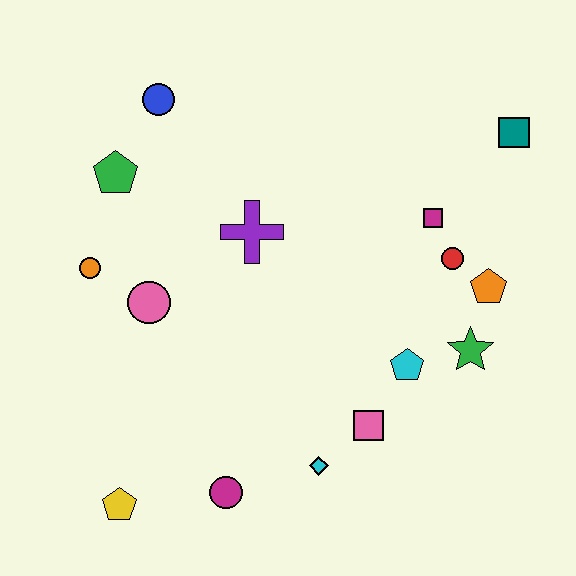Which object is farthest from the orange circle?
The teal square is farthest from the orange circle.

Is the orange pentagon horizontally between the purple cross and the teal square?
Yes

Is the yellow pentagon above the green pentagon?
No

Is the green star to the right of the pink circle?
Yes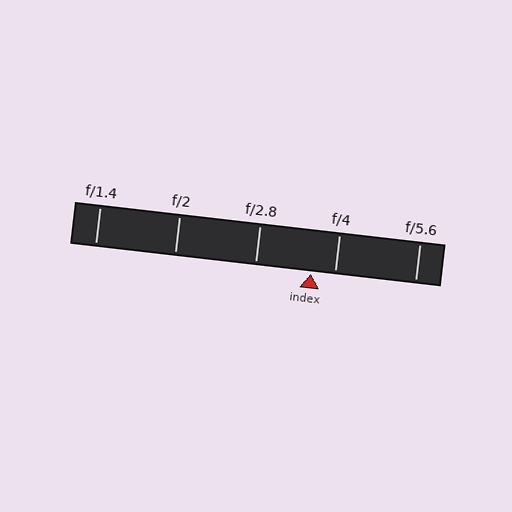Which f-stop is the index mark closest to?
The index mark is closest to f/4.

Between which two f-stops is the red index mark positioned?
The index mark is between f/2.8 and f/4.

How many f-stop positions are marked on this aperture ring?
There are 5 f-stop positions marked.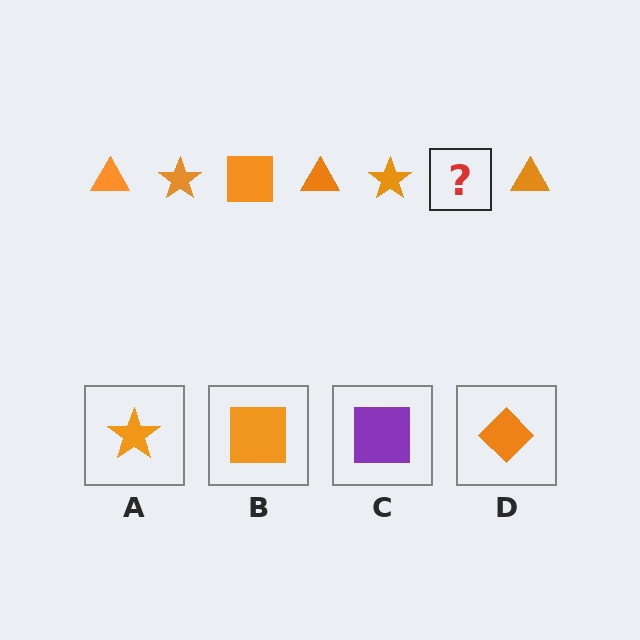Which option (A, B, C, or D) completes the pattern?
B.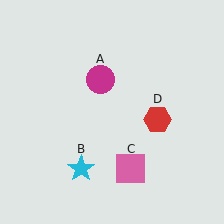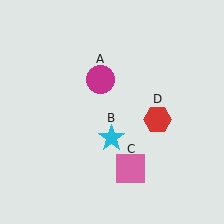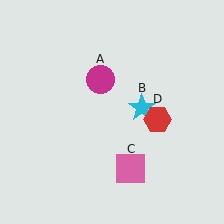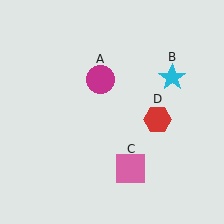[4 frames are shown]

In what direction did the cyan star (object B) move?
The cyan star (object B) moved up and to the right.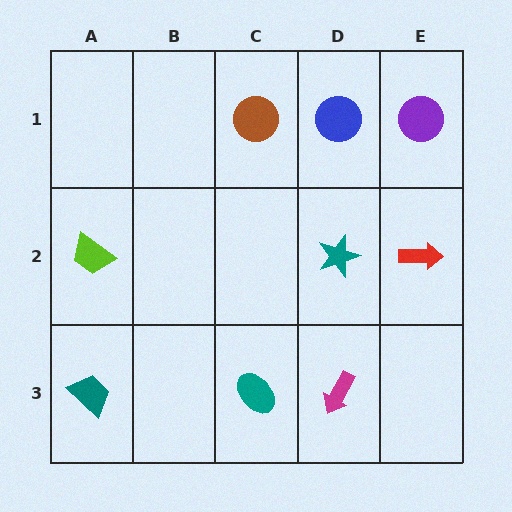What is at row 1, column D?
A blue circle.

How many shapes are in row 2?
3 shapes.